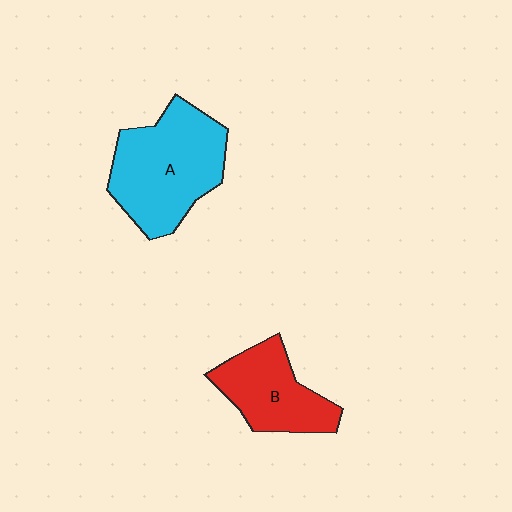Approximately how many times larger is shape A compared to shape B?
Approximately 1.5 times.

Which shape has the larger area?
Shape A (cyan).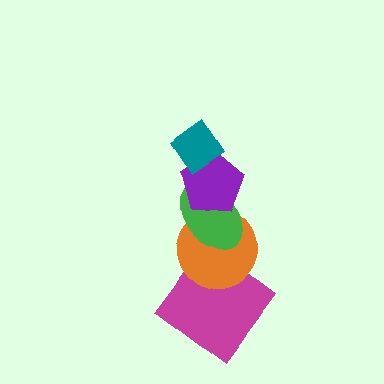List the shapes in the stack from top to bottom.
From top to bottom: the teal diamond, the purple pentagon, the green ellipse, the orange circle, the magenta diamond.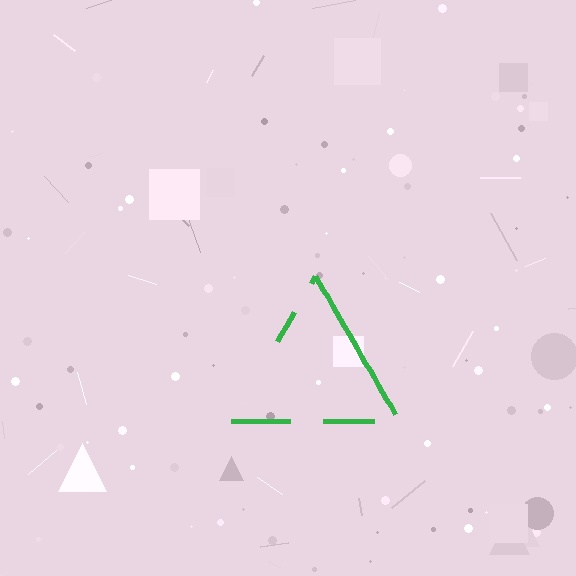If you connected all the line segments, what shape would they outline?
They would outline a triangle.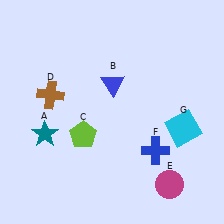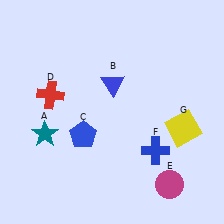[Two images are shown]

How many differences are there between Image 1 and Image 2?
There are 3 differences between the two images.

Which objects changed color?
C changed from lime to blue. D changed from brown to red. G changed from cyan to yellow.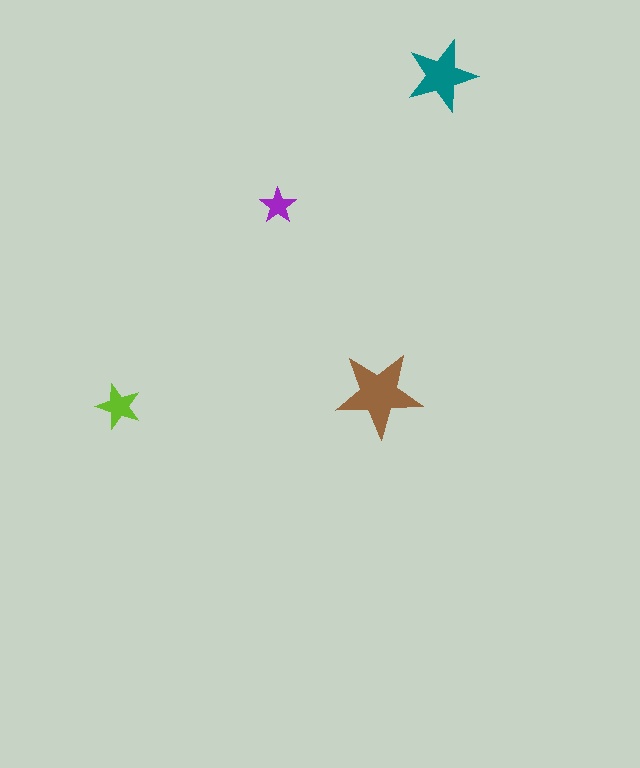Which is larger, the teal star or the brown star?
The brown one.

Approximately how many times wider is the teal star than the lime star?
About 1.5 times wider.